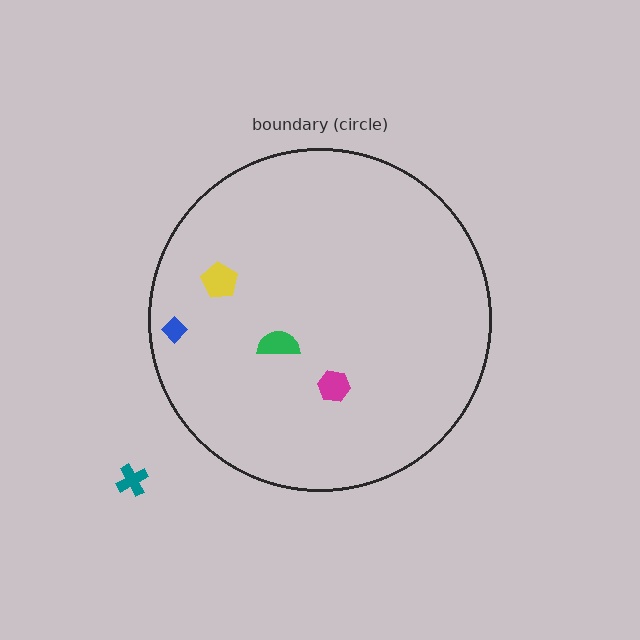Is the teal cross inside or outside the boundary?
Outside.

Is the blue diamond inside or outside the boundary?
Inside.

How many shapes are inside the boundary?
4 inside, 1 outside.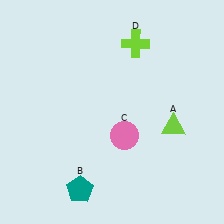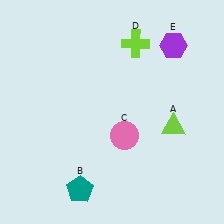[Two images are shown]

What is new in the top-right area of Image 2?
A purple hexagon (E) was added in the top-right area of Image 2.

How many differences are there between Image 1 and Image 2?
There is 1 difference between the two images.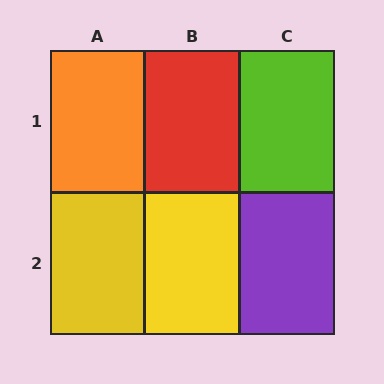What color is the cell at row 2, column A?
Yellow.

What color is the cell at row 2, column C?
Purple.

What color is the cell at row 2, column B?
Yellow.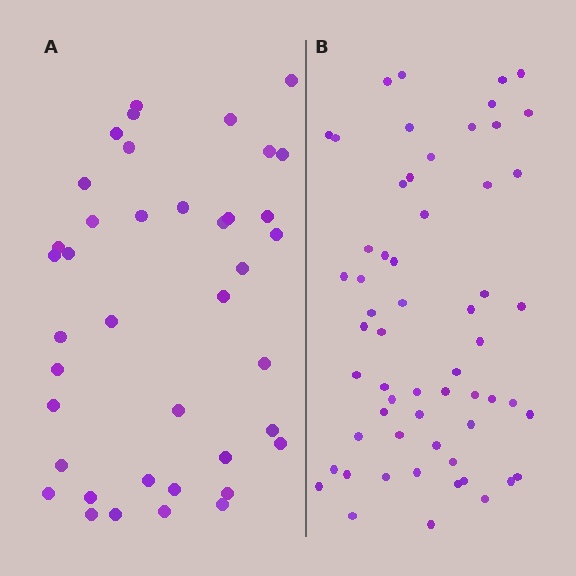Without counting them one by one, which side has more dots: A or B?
Region B (the right region) has more dots.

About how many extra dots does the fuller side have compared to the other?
Region B has approximately 20 more dots than region A.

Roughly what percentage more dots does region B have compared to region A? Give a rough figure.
About 50% more.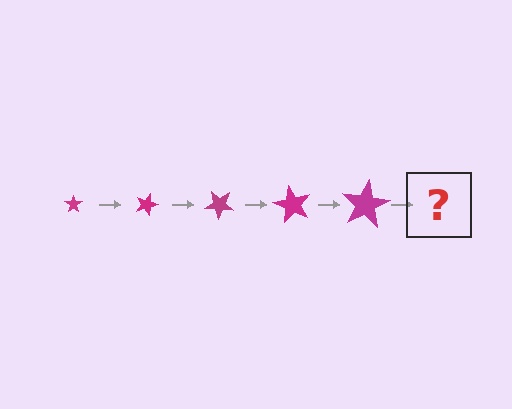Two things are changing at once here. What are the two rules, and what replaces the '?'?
The two rules are that the star grows larger each step and it rotates 20 degrees each step. The '?' should be a star, larger than the previous one and rotated 100 degrees from the start.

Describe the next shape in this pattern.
It should be a star, larger than the previous one and rotated 100 degrees from the start.